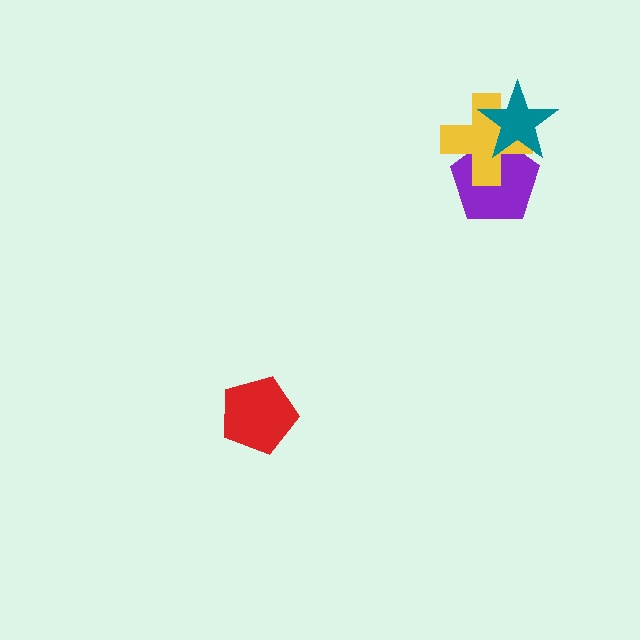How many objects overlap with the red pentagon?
0 objects overlap with the red pentagon.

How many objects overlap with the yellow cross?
2 objects overlap with the yellow cross.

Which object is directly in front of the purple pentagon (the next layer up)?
The yellow cross is directly in front of the purple pentagon.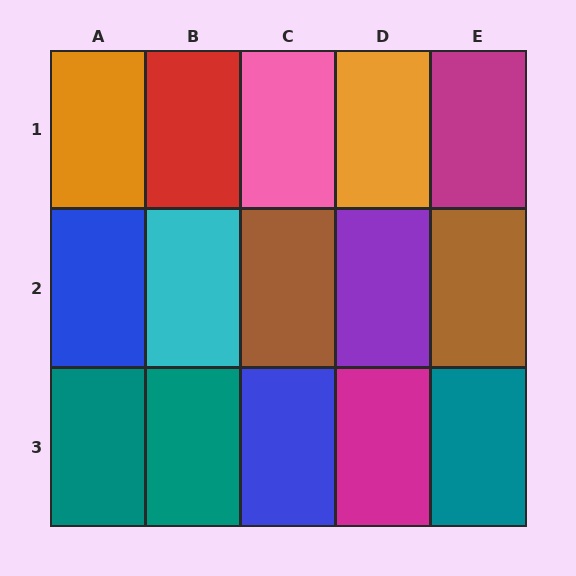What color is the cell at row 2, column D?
Purple.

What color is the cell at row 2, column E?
Brown.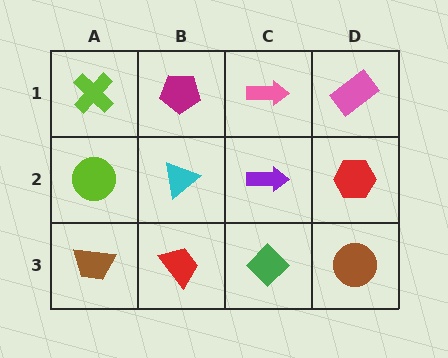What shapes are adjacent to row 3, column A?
A lime circle (row 2, column A), a red trapezoid (row 3, column B).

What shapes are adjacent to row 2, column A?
A lime cross (row 1, column A), a brown trapezoid (row 3, column A), a cyan triangle (row 2, column B).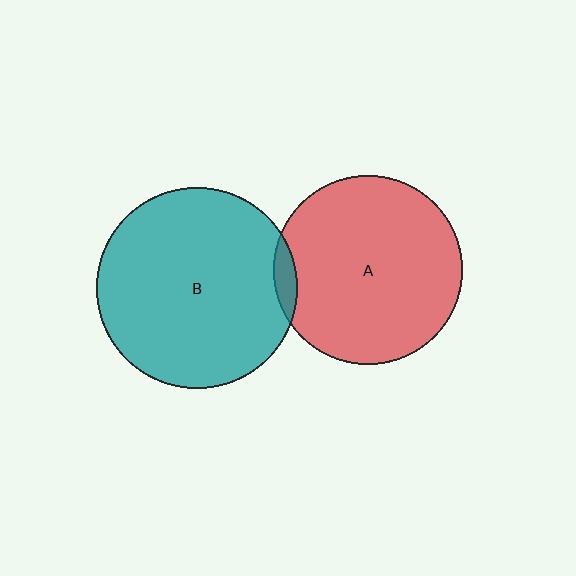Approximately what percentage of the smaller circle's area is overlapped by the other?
Approximately 5%.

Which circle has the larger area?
Circle B (teal).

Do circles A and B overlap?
Yes.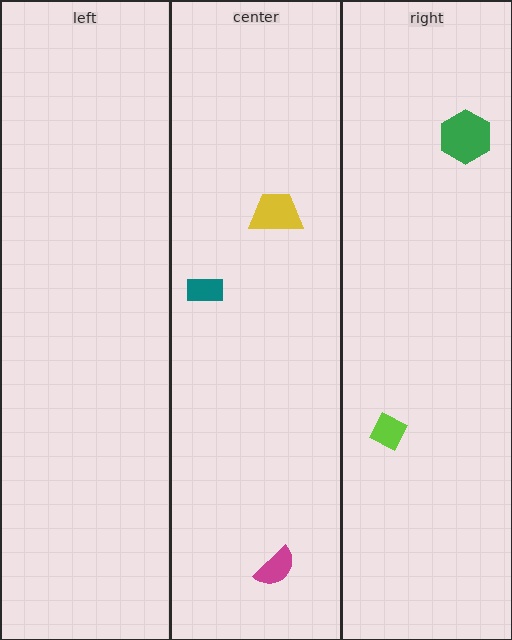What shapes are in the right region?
The green hexagon, the lime diamond.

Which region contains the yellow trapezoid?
The center region.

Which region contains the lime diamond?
The right region.